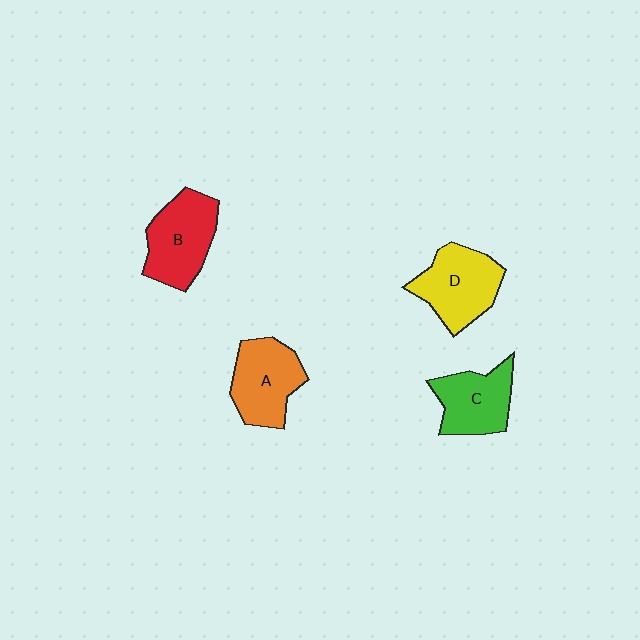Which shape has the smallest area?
Shape C (green).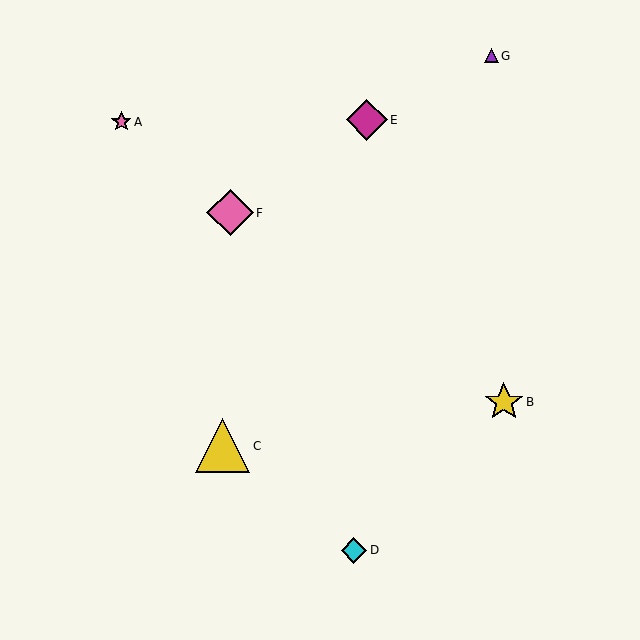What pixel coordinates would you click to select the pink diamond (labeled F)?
Click at (230, 213) to select the pink diamond F.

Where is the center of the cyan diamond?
The center of the cyan diamond is at (354, 550).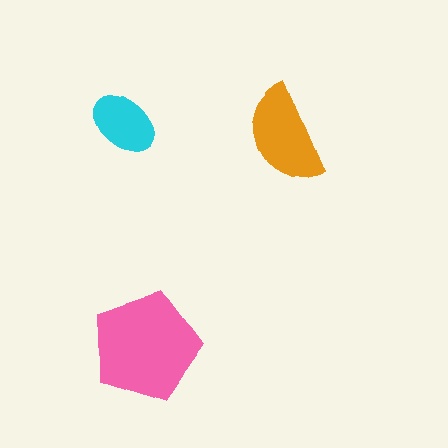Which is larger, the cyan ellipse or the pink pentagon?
The pink pentagon.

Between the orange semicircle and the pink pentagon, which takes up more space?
The pink pentagon.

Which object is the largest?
The pink pentagon.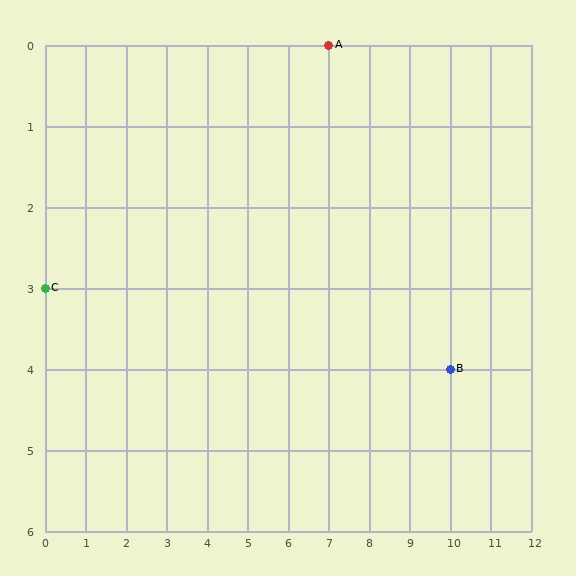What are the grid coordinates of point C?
Point C is at grid coordinates (0, 3).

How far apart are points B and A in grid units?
Points B and A are 3 columns and 4 rows apart (about 5.0 grid units diagonally).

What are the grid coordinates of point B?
Point B is at grid coordinates (10, 4).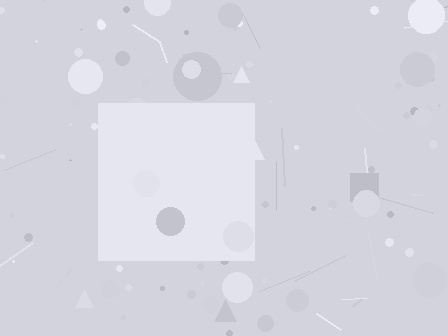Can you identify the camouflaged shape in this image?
The camouflaged shape is a square.